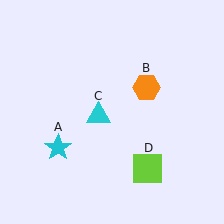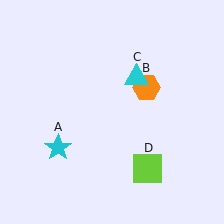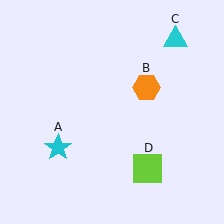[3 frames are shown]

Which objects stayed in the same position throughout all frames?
Cyan star (object A) and orange hexagon (object B) and lime square (object D) remained stationary.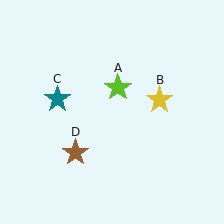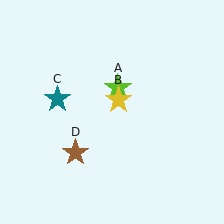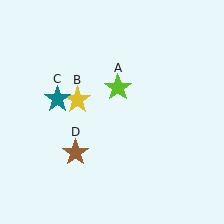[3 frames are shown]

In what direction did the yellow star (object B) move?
The yellow star (object B) moved left.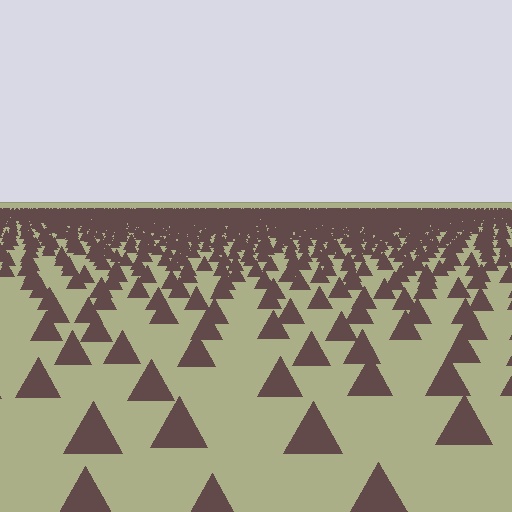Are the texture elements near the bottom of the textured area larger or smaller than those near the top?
Larger. Near the bottom, elements are closer to the viewer and appear at a bigger on-screen size.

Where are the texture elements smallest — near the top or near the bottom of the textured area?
Near the top.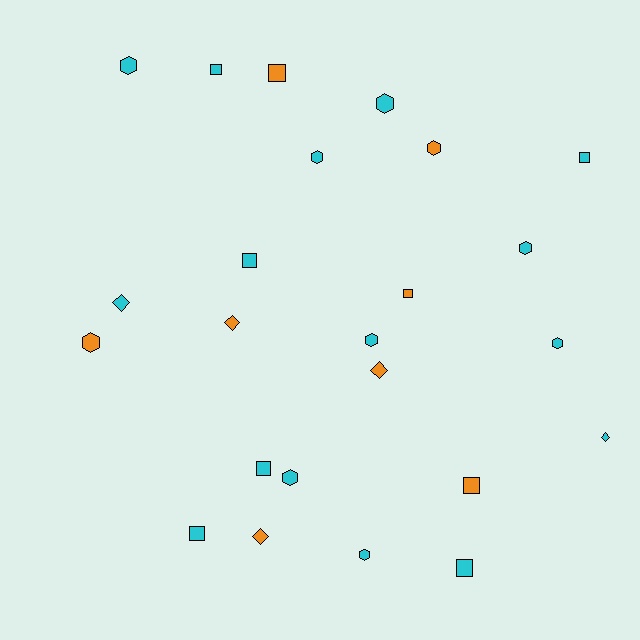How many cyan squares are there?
There are 6 cyan squares.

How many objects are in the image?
There are 24 objects.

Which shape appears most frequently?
Hexagon, with 10 objects.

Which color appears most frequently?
Cyan, with 16 objects.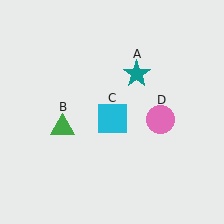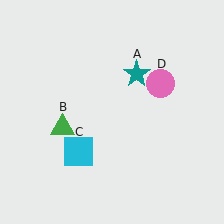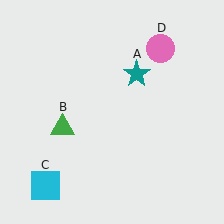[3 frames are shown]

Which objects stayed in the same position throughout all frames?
Teal star (object A) and green triangle (object B) remained stationary.